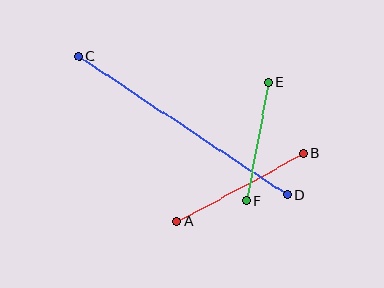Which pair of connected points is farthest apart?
Points C and D are farthest apart.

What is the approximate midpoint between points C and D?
The midpoint is at approximately (183, 126) pixels.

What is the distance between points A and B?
The distance is approximately 144 pixels.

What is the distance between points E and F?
The distance is approximately 121 pixels.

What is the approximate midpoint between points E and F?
The midpoint is at approximately (257, 142) pixels.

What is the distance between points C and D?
The distance is approximately 251 pixels.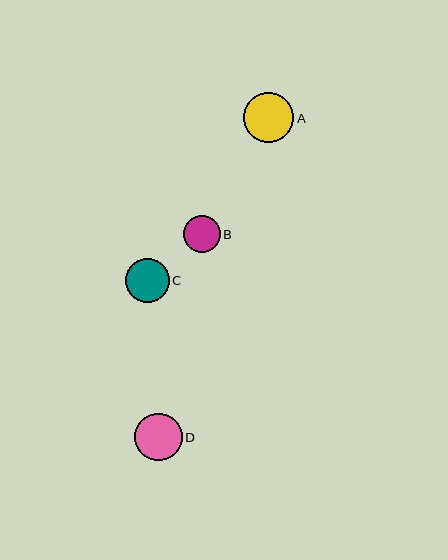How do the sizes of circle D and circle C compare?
Circle D and circle C are approximately the same size.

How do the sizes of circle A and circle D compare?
Circle A and circle D are approximately the same size.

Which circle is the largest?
Circle A is the largest with a size of approximately 50 pixels.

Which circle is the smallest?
Circle B is the smallest with a size of approximately 36 pixels.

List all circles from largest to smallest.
From largest to smallest: A, D, C, B.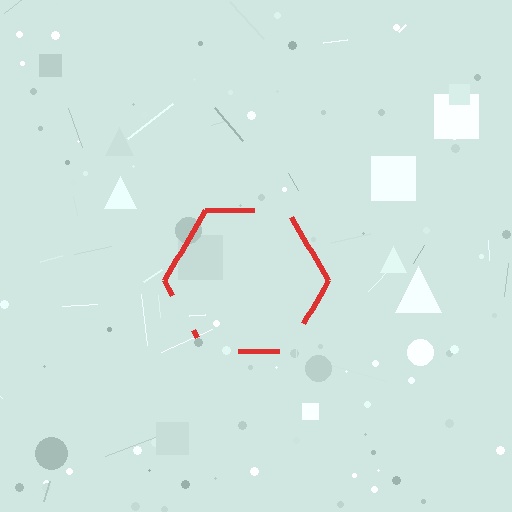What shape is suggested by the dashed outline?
The dashed outline suggests a hexagon.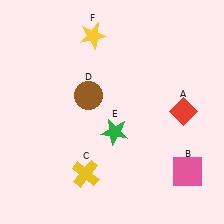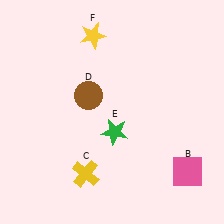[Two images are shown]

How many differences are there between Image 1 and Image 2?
There is 1 difference between the two images.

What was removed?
The red diamond (A) was removed in Image 2.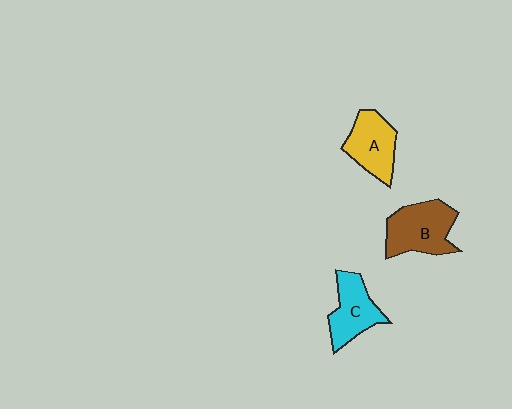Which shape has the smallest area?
Shape C (cyan).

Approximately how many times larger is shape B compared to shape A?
Approximately 1.2 times.